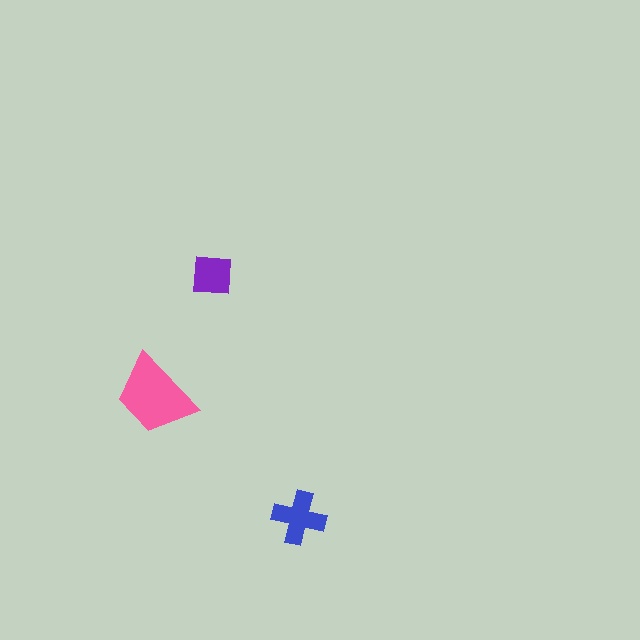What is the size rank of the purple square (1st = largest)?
3rd.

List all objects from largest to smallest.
The pink trapezoid, the blue cross, the purple square.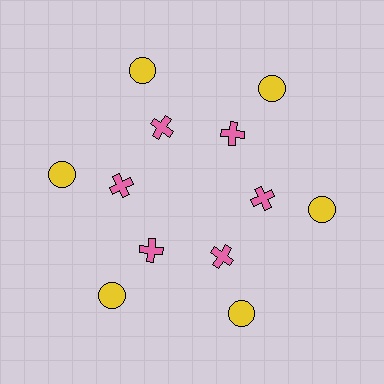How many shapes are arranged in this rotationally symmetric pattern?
There are 12 shapes, arranged in 6 groups of 2.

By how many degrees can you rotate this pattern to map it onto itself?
The pattern maps onto itself every 60 degrees of rotation.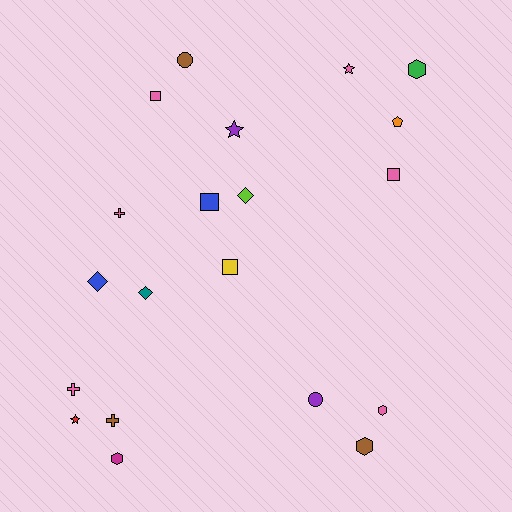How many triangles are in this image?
There are no triangles.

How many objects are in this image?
There are 20 objects.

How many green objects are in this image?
There is 1 green object.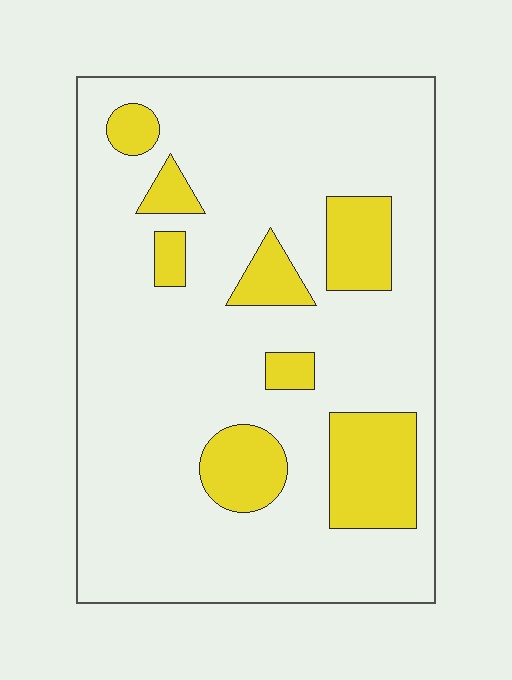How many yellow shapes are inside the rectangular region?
8.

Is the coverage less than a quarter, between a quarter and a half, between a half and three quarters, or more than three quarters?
Less than a quarter.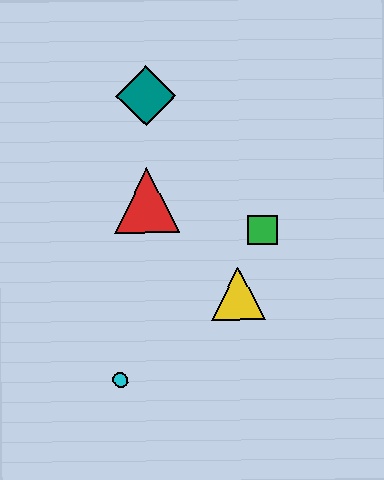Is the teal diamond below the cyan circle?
No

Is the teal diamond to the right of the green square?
No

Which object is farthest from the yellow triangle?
The teal diamond is farthest from the yellow triangle.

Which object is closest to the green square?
The yellow triangle is closest to the green square.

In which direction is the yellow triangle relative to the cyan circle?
The yellow triangle is to the right of the cyan circle.